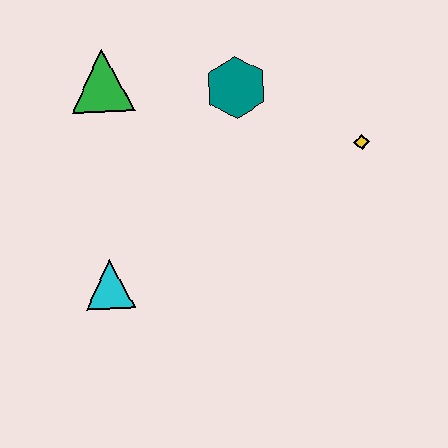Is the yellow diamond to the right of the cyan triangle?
Yes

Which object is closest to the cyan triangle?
The green triangle is closest to the cyan triangle.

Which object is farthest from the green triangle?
The yellow diamond is farthest from the green triangle.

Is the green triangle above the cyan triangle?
Yes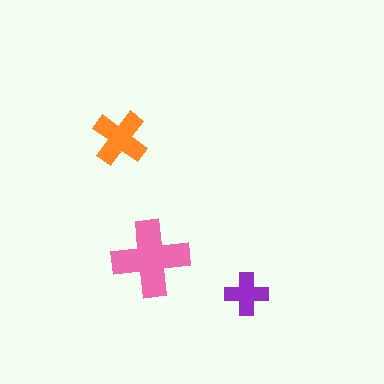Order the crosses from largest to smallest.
the pink one, the orange one, the purple one.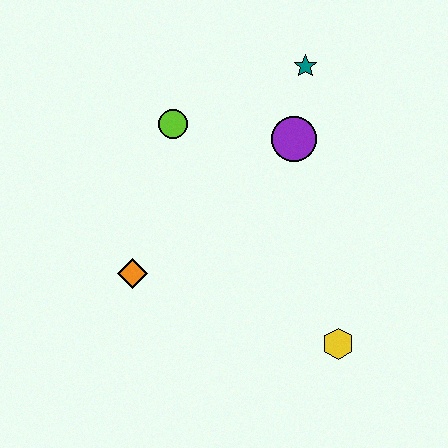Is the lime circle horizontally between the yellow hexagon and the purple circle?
No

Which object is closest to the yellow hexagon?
The purple circle is closest to the yellow hexagon.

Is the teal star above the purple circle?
Yes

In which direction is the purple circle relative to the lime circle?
The purple circle is to the right of the lime circle.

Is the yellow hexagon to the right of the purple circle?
Yes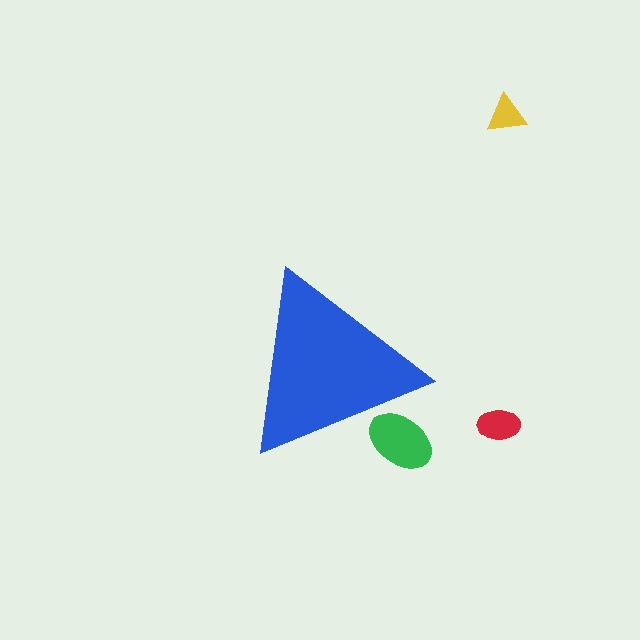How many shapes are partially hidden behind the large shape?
1 shape is partially hidden.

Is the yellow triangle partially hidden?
No, the yellow triangle is fully visible.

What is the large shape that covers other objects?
A blue triangle.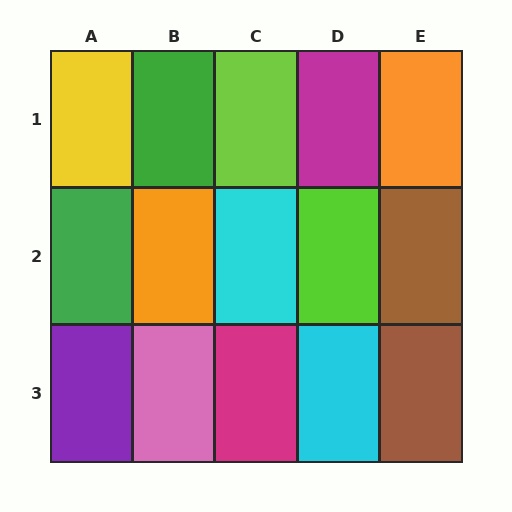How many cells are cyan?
2 cells are cyan.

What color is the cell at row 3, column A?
Purple.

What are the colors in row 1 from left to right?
Yellow, green, lime, magenta, orange.